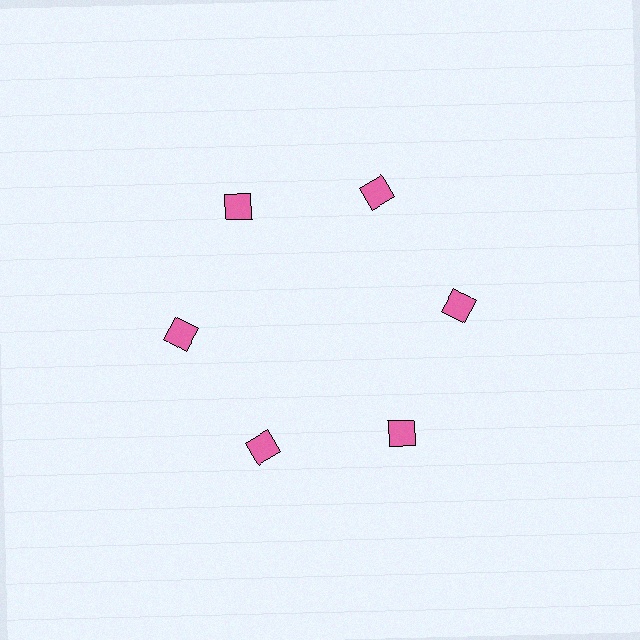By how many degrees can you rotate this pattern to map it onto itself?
The pattern maps onto itself every 60 degrees of rotation.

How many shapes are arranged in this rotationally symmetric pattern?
There are 6 shapes, arranged in 6 groups of 1.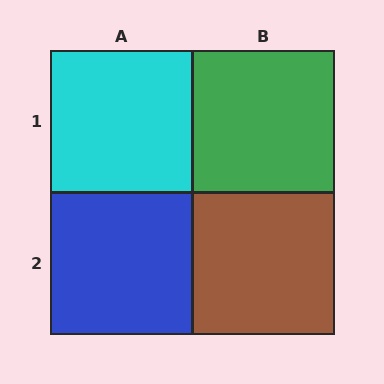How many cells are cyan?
1 cell is cyan.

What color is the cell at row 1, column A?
Cyan.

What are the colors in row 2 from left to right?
Blue, brown.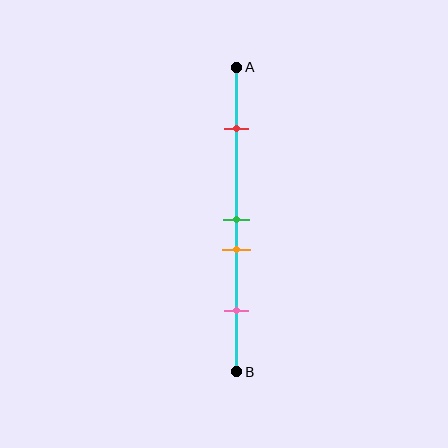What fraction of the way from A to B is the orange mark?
The orange mark is approximately 60% (0.6) of the way from A to B.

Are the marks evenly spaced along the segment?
No, the marks are not evenly spaced.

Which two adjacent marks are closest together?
The green and orange marks are the closest adjacent pair.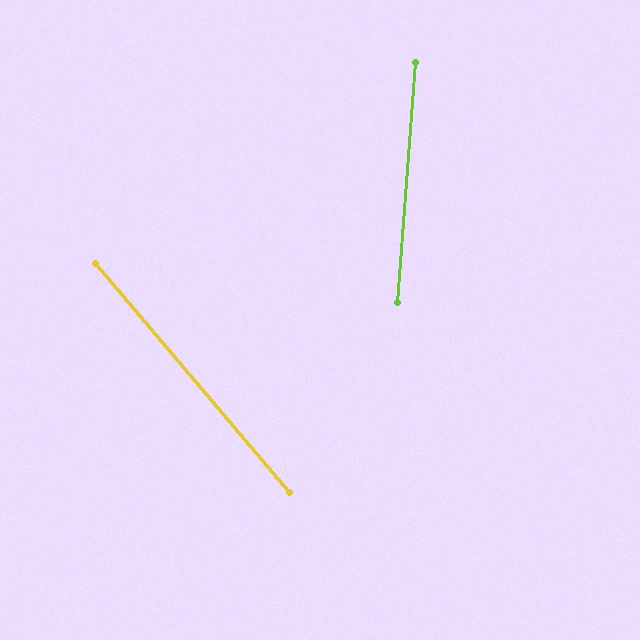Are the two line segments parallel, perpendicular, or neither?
Neither parallel nor perpendicular — they differ by about 45°.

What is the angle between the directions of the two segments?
Approximately 45 degrees.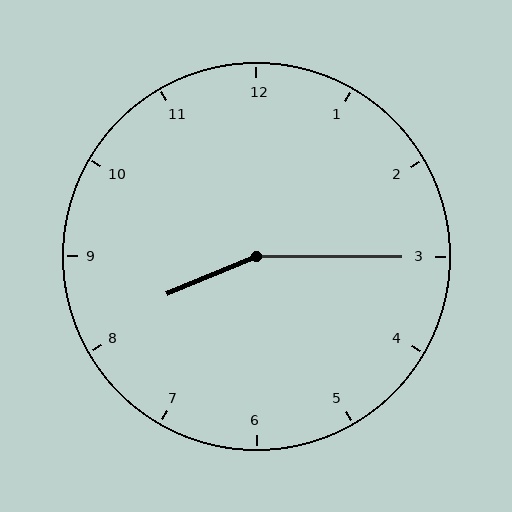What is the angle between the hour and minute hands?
Approximately 158 degrees.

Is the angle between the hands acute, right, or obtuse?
It is obtuse.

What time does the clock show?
8:15.